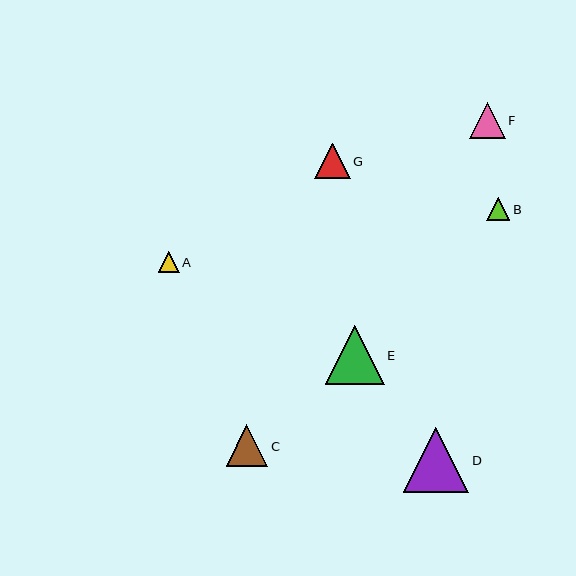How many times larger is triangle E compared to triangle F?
Triangle E is approximately 1.6 times the size of triangle F.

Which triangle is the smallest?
Triangle A is the smallest with a size of approximately 21 pixels.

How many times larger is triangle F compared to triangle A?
Triangle F is approximately 1.7 times the size of triangle A.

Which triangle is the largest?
Triangle D is the largest with a size of approximately 65 pixels.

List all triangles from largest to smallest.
From largest to smallest: D, E, C, F, G, B, A.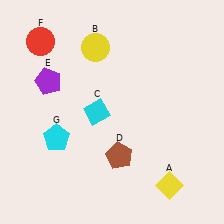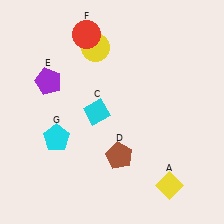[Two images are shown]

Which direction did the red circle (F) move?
The red circle (F) moved right.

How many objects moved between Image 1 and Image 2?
1 object moved between the two images.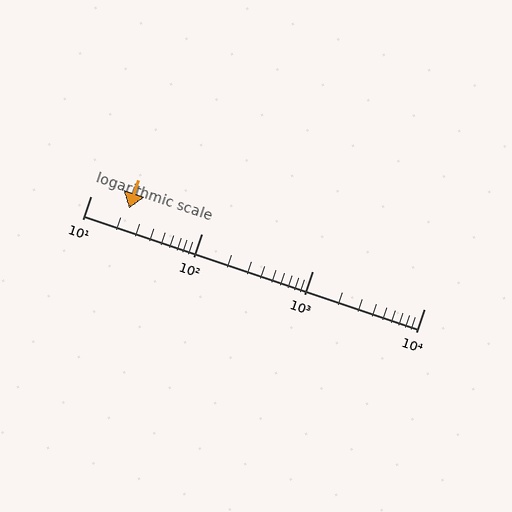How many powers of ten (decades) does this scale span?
The scale spans 3 decades, from 10 to 10000.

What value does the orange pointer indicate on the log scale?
The pointer indicates approximately 22.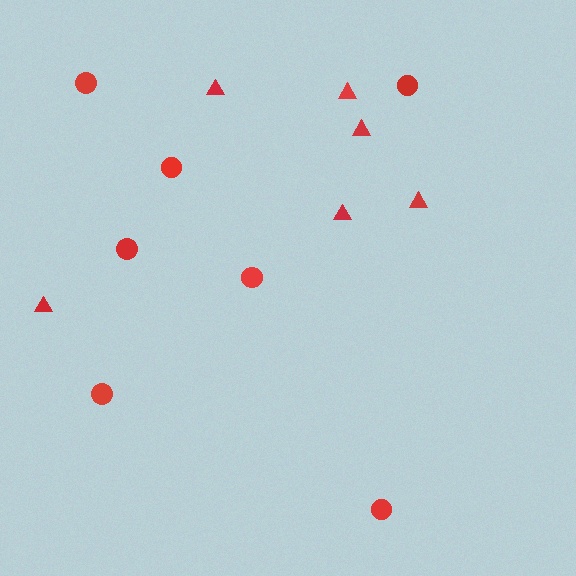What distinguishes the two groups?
There are 2 groups: one group of circles (7) and one group of triangles (6).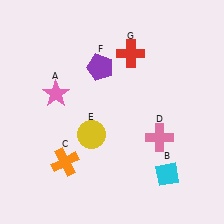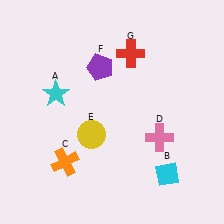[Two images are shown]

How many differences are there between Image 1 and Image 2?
There is 1 difference between the two images.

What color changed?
The star (A) changed from pink in Image 1 to cyan in Image 2.